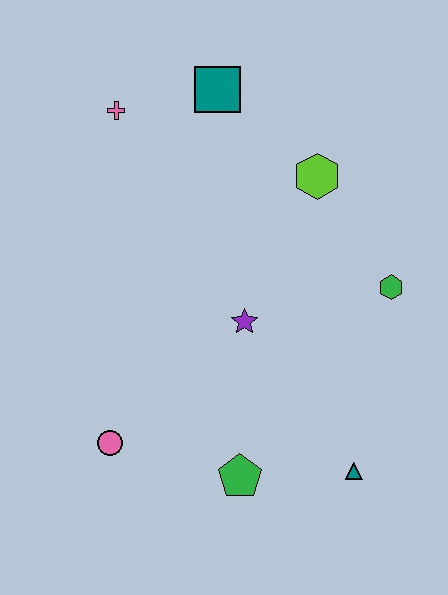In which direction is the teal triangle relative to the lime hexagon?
The teal triangle is below the lime hexagon.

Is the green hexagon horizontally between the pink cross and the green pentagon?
No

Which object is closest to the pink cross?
The teal square is closest to the pink cross.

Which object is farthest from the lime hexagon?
The pink circle is farthest from the lime hexagon.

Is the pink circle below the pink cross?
Yes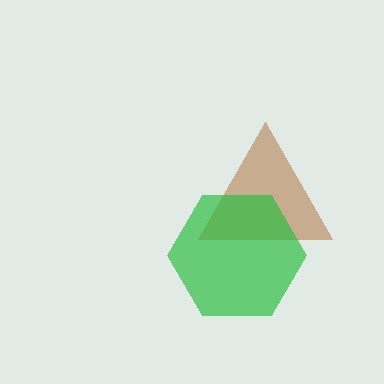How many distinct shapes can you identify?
There are 2 distinct shapes: a brown triangle, a green hexagon.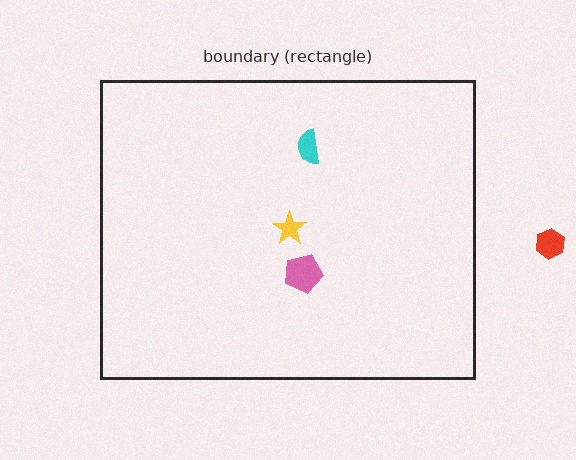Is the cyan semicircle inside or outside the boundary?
Inside.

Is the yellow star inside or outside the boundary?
Inside.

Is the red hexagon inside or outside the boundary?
Outside.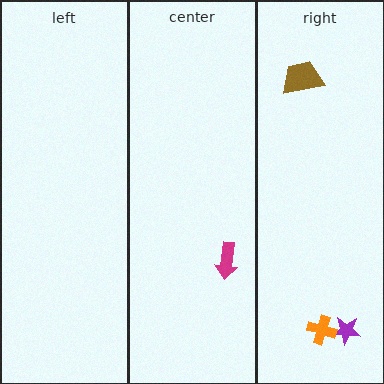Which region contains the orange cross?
The right region.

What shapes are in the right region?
The purple star, the orange cross, the brown trapezoid.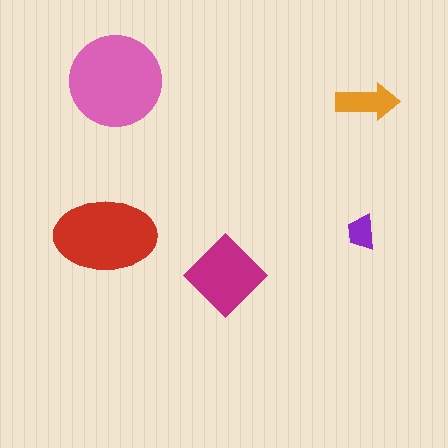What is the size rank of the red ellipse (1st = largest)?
2nd.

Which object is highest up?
The pink circle is topmost.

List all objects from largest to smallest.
The pink circle, the red ellipse, the magenta diamond, the orange arrow, the purple trapezoid.